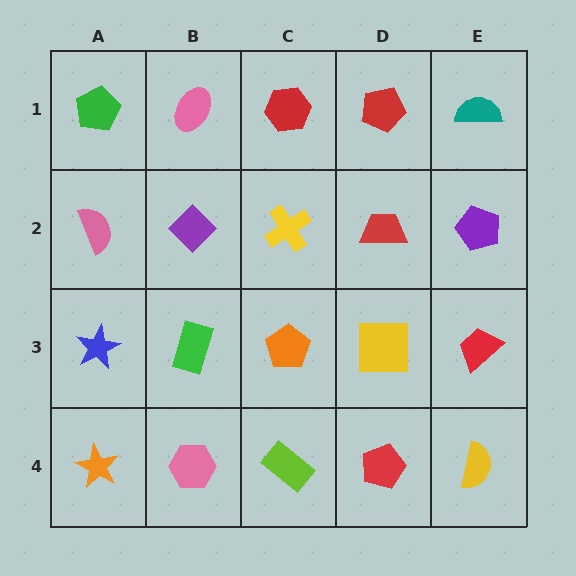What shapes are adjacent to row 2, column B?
A pink ellipse (row 1, column B), a green rectangle (row 3, column B), a pink semicircle (row 2, column A), a yellow cross (row 2, column C).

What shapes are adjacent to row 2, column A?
A green pentagon (row 1, column A), a blue star (row 3, column A), a purple diamond (row 2, column B).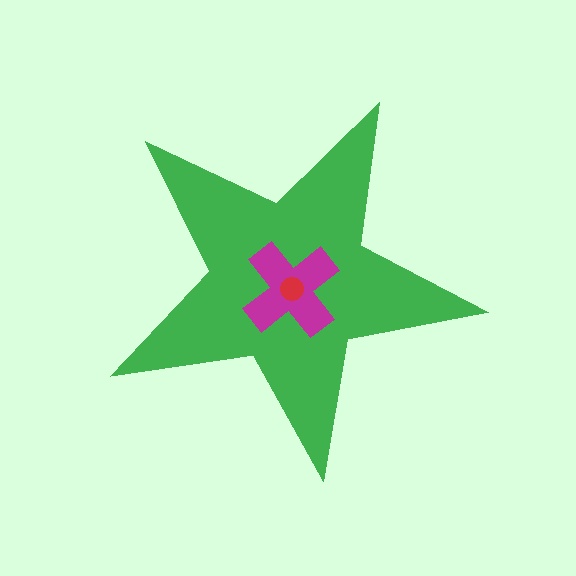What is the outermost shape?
The green star.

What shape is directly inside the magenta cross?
The red circle.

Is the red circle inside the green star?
Yes.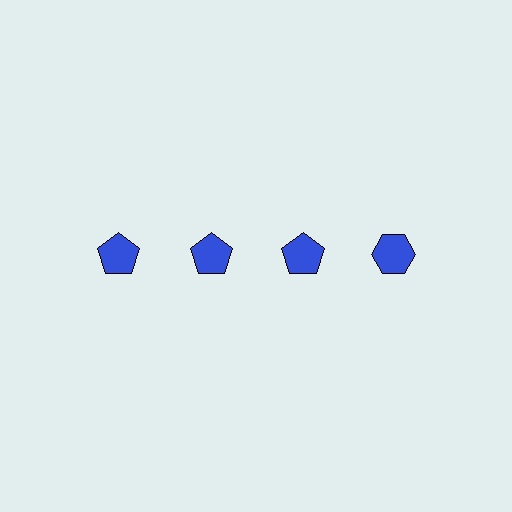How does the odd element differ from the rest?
It has a different shape: hexagon instead of pentagon.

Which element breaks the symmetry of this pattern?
The blue hexagon in the top row, second from right column breaks the symmetry. All other shapes are blue pentagons.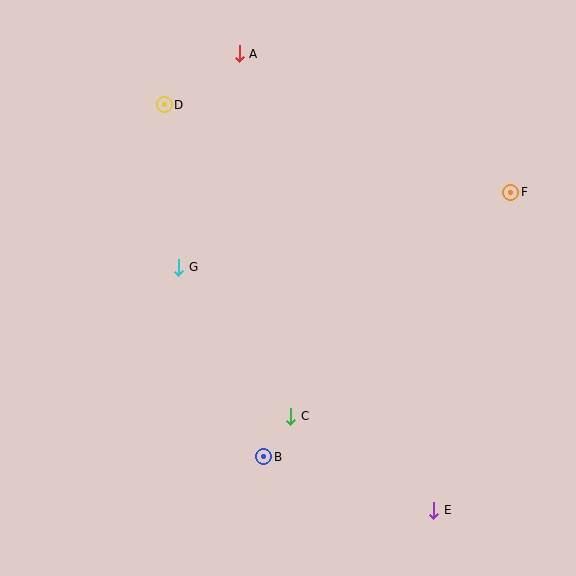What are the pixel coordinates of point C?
Point C is at (291, 416).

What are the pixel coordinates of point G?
Point G is at (179, 267).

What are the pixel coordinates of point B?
Point B is at (264, 457).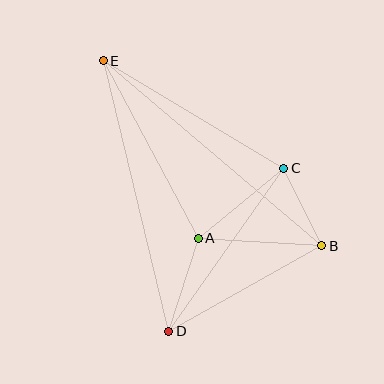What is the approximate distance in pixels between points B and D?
The distance between B and D is approximately 175 pixels.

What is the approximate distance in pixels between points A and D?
The distance between A and D is approximately 98 pixels.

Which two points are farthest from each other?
Points B and E are farthest from each other.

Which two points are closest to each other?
Points B and C are closest to each other.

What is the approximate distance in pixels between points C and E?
The distance between C and E is approximately 210 pixels.